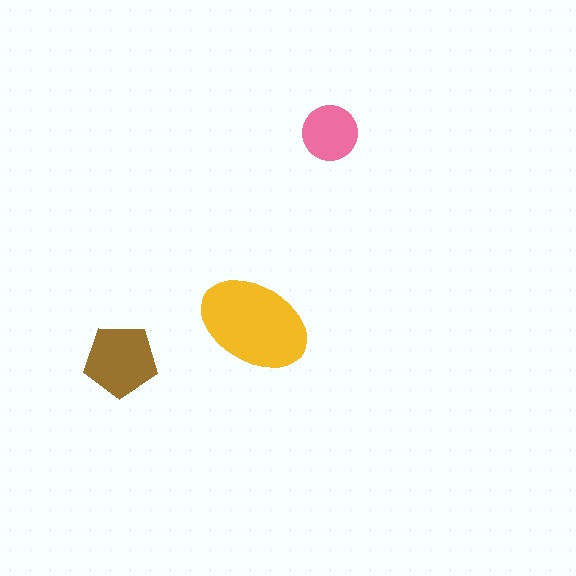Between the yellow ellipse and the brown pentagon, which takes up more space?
The yellow ellipse.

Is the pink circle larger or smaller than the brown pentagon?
Smaller.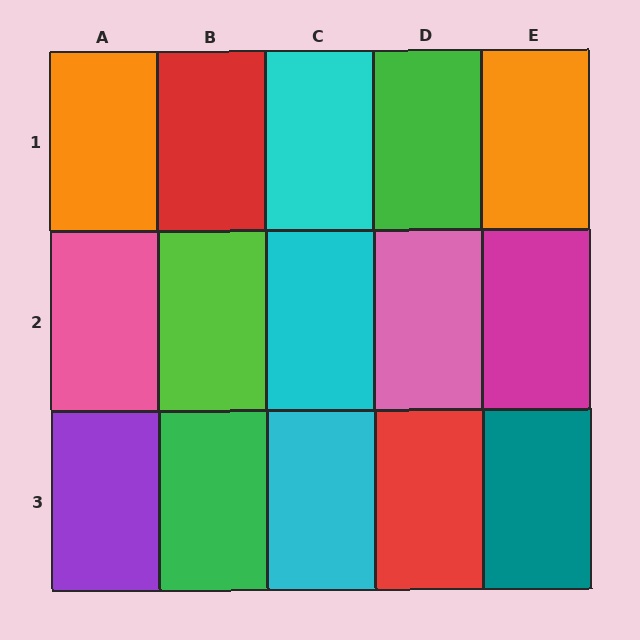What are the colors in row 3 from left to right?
Purple, green, cyan, red, teal.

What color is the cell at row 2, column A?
Pink.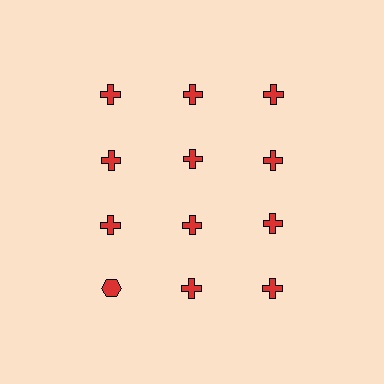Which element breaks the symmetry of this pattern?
The red hexagon in the fourth row, leftmost column breaks the symmetry. All other shapes are red crosses.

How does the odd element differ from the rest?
It has a different shape: hexagon instead of cross.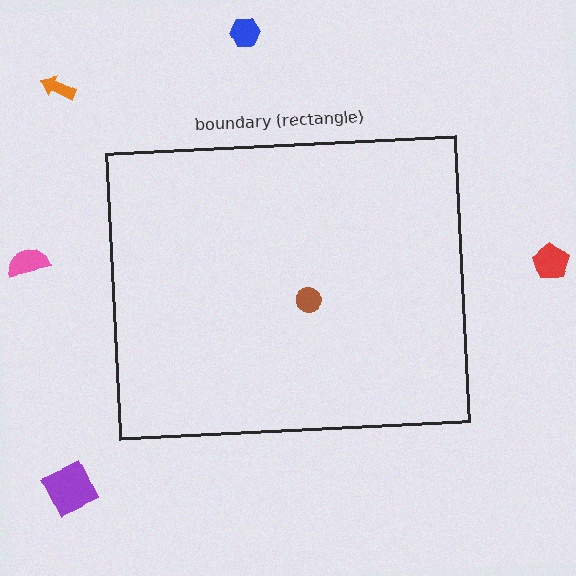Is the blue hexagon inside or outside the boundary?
Outside.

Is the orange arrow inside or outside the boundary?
Outside.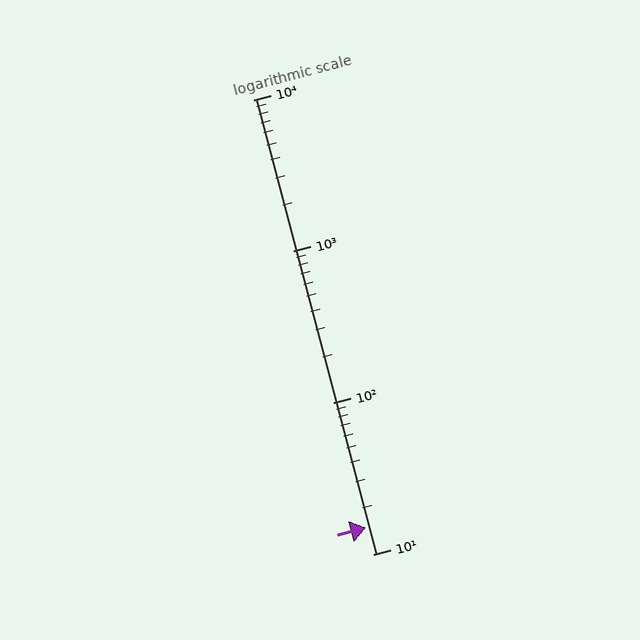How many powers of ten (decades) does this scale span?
The scale spans 3 decades, from 10 to 10000.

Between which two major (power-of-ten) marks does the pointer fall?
The pointer is between 10 and 100.